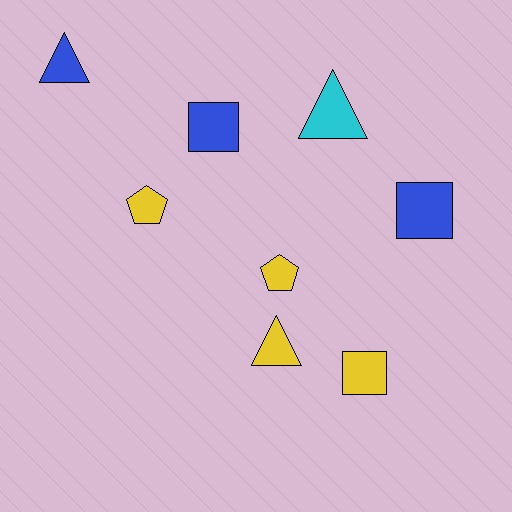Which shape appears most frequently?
Triangle, with 3 objects.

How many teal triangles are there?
There are no teal triangles.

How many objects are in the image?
There are 8 objects.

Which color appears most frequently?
Yellow, with 4 objects.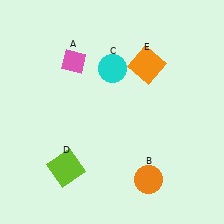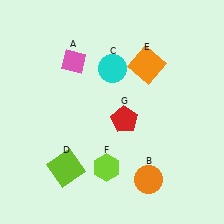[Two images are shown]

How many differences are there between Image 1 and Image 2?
There are 2 differences between the two images.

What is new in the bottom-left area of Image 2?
A lime hexagon (F) was added in the bottom-left area of Image 2.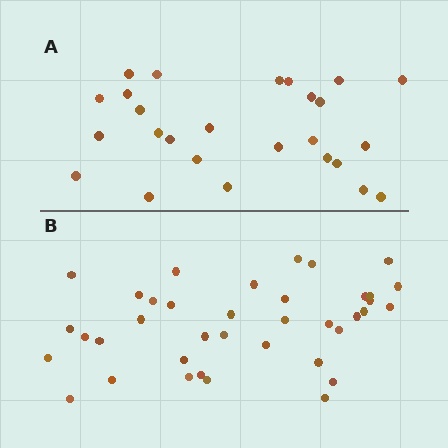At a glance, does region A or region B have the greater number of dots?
Region B (the bottom region) has more dots.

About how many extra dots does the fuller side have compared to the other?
Region B has roughly 12 or so more dots than region A.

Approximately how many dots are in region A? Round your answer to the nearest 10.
About 30 dots. (The exact count is 26, which rounds to 30.)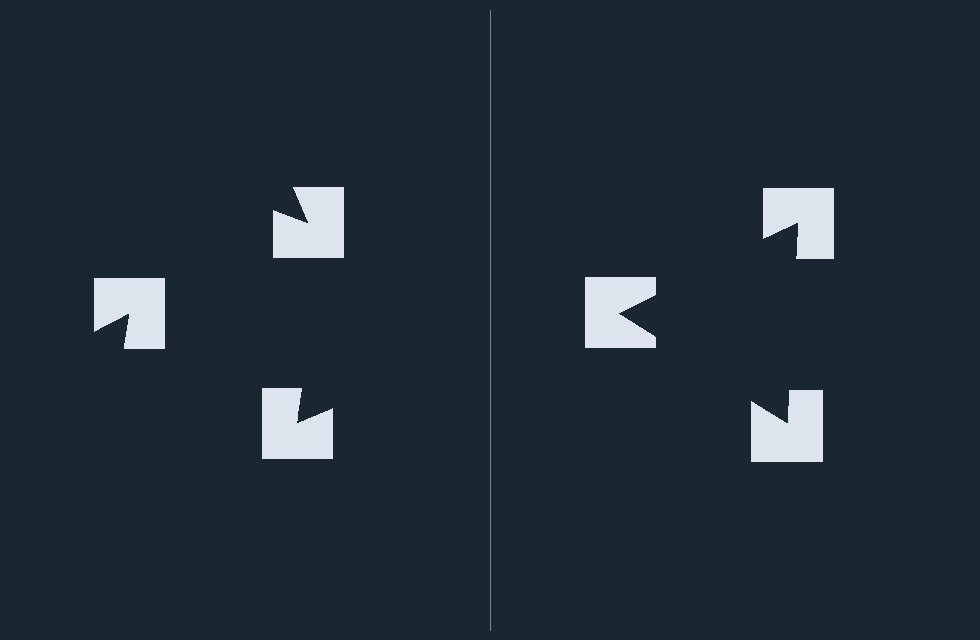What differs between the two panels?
The notched squares are positioned identically on both sides; only the wedge orientations differ. On the right they align to a triangle; on the left they are misaligned.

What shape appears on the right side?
An illusory triangle.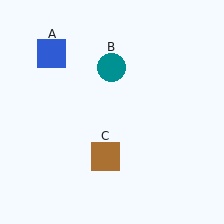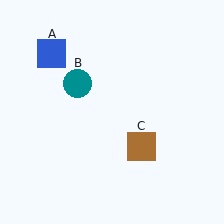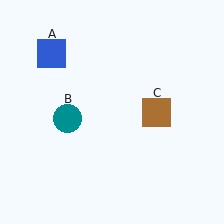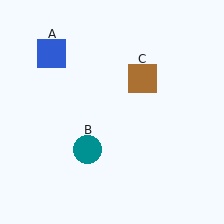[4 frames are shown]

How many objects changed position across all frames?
2 objects changed position: teal circle (object B), brown square (object C).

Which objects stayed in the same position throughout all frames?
Blue square (object A) remained stationary.